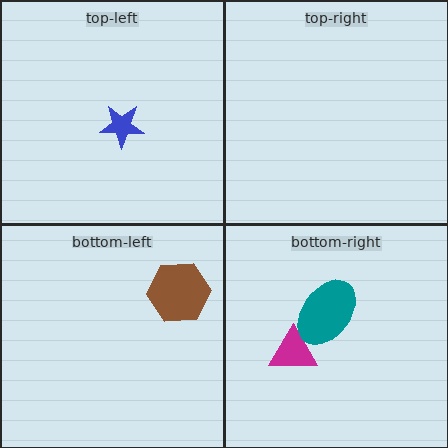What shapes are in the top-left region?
The blue star.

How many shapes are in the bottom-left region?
1.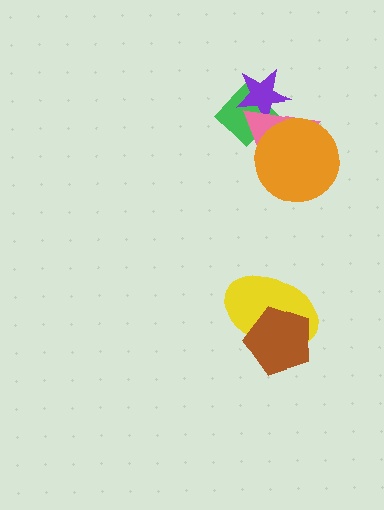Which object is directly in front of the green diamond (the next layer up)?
The purple star is directly in front of the green diamond.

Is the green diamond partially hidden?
Yes, it is partially covered by another shape.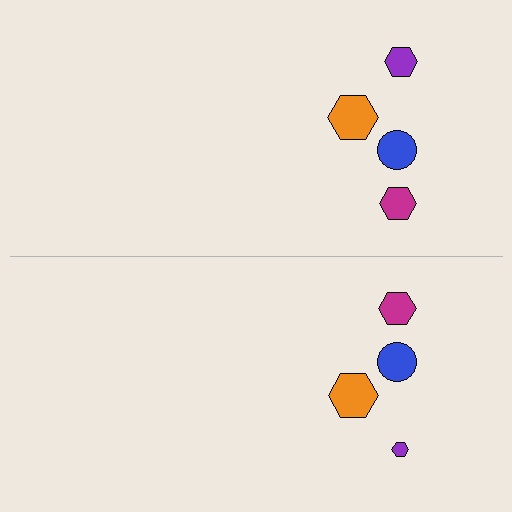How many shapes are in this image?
There are 8 shapes in this image.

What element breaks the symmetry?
The purple hexagon on the bottom side has a different size than its mirror counterpart.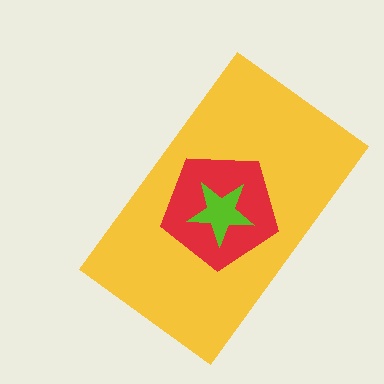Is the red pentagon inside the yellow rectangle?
Yes.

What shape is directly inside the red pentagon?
The lime star.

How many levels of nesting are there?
3.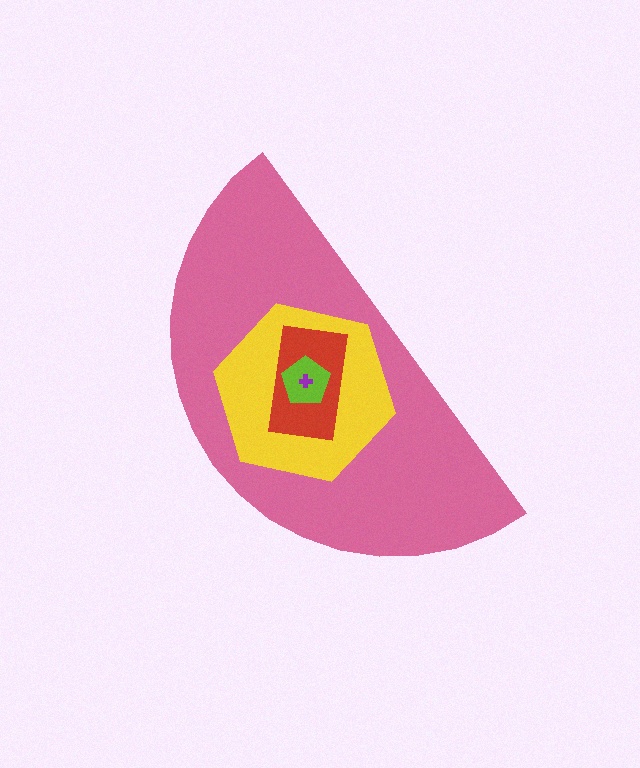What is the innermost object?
The purple cross.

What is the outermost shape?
The pink semicircle.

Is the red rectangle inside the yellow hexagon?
Yes.